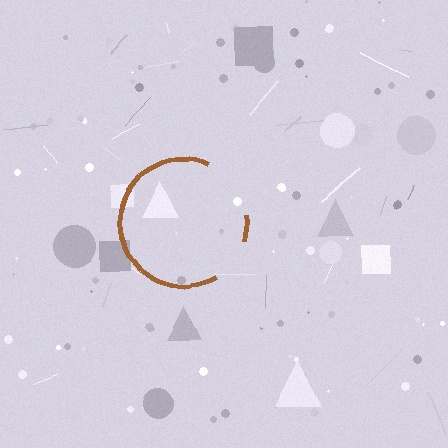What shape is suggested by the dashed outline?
The dashed outline suggests a circle.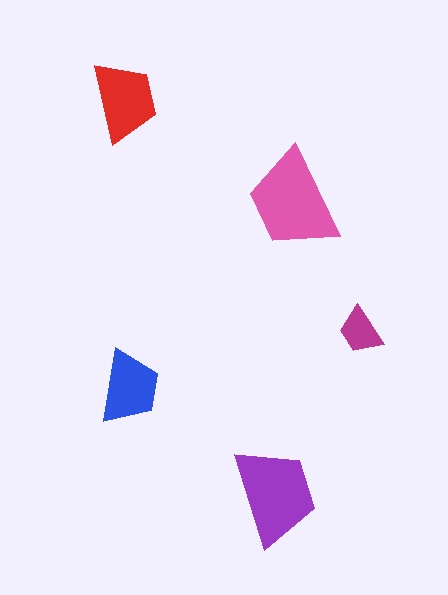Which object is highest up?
The red trapezoid is topmost.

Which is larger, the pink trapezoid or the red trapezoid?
The pink one.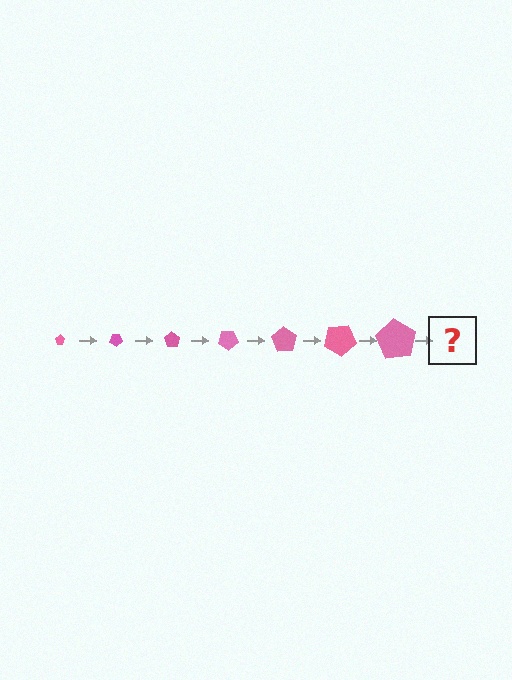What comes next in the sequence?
The next element should be a pentagon, larger than the previous one and rotated 245 degrees from the start.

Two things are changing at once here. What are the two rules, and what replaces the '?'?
The two rules are that the pentagon grows larger each step and it rotates 35 degrees each step. The '?' should be a pentagon, larger than the previous one and rotated 245 degrees from the start.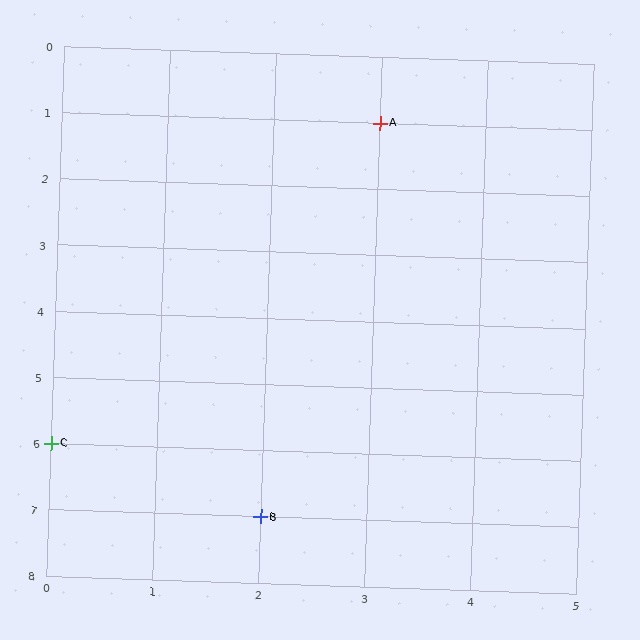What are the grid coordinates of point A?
Point A is at grid coordinates (3, 1).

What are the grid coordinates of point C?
Point C is at grid coordinates (0, 6).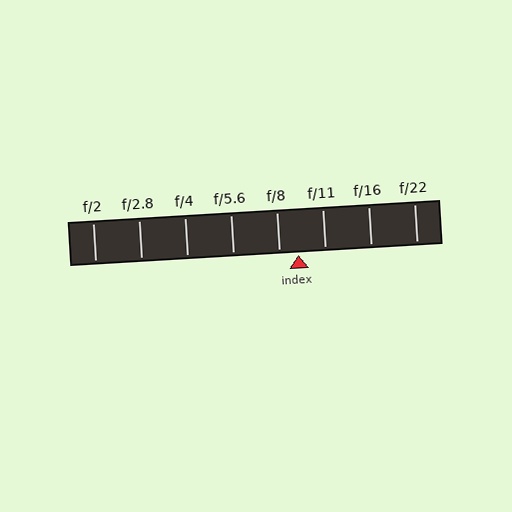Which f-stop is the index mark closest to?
The index mark is closest to f/8.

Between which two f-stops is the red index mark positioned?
The index mark is between f/8 and f/11.